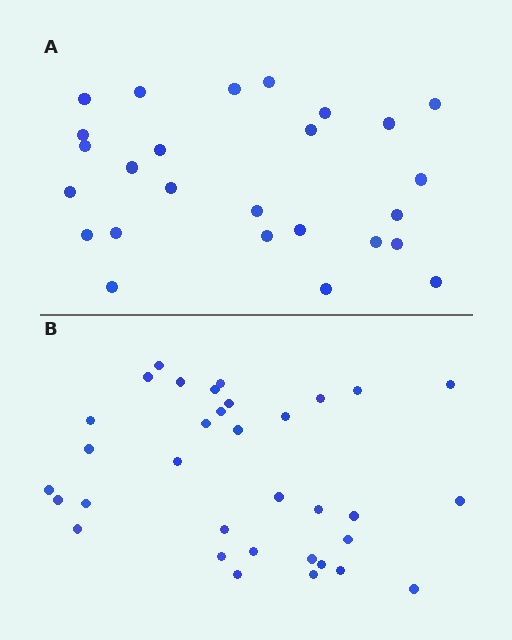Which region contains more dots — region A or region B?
Region B (the bottom region) has more dots.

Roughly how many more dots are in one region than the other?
Region B has roughly 8 or so more dots than region A.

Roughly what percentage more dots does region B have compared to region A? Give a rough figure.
About 30% more.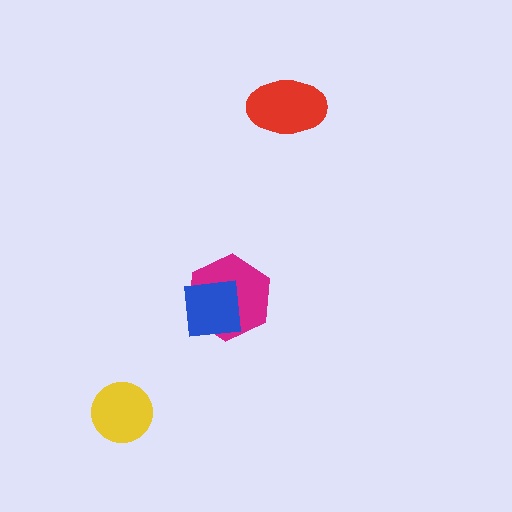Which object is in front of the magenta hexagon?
The blue square is in front of the magenta hexagon.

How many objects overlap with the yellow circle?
0 objects overlap with the yellow circle.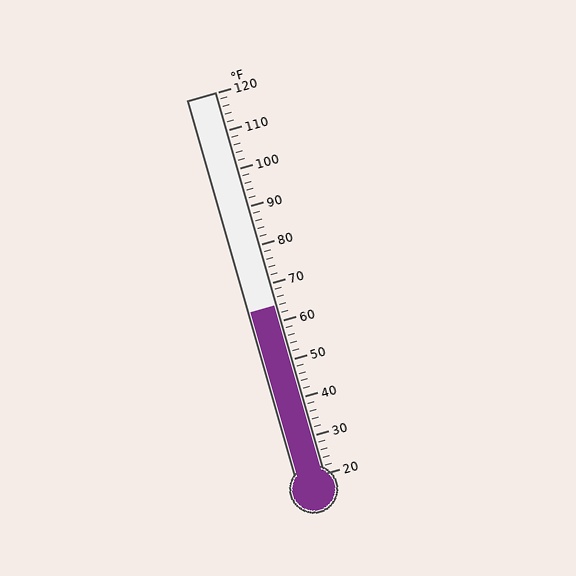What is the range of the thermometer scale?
The thermometer scale ranges from 20°F to 120°F.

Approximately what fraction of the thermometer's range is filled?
The thermometer is filled to approximately 45% of its range.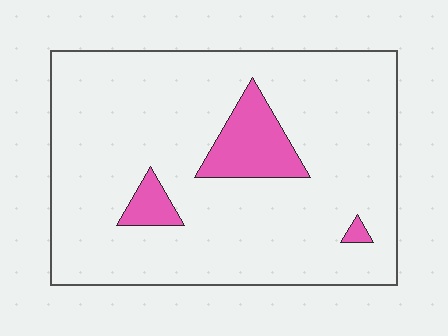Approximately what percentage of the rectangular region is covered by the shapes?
Approximately 10%.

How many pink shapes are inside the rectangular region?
3.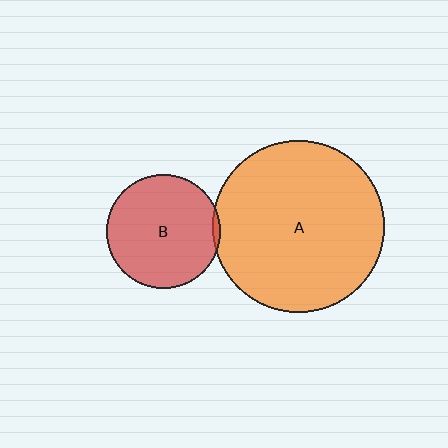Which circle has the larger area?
Circle A (orange).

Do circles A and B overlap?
Yes.